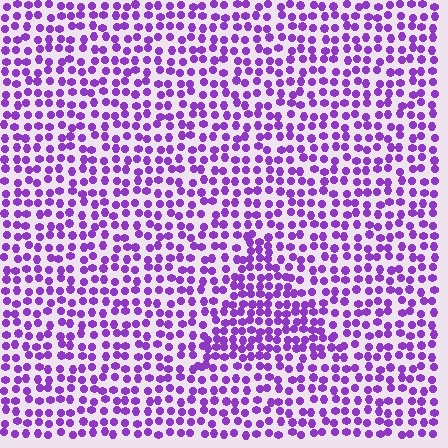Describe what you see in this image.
The image contains small purple elements arranged at two different densities. A triangle-shaped region is visible where the elements are more densely packed than the surrounding area.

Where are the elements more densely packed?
The elements are more densely packed inside the triangle boundary.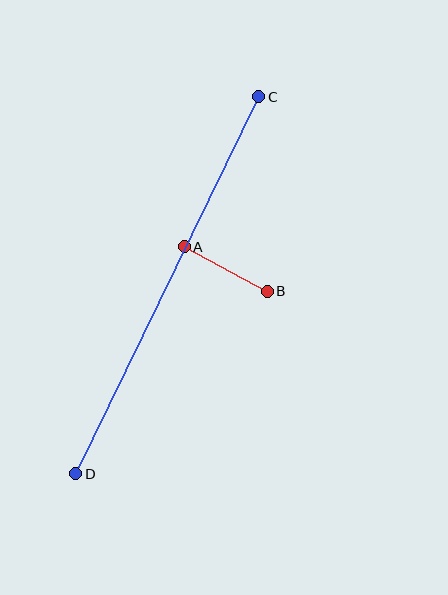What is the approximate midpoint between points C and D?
The midpoint is at approximately (167, 285) pixels.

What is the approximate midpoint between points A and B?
The midpoint is at approximately (226, 269) pixels.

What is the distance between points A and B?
The distance is approximately 94 pixels.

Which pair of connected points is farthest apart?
Points C and D are farthest apart.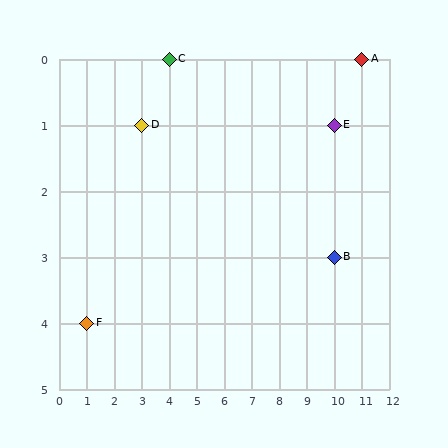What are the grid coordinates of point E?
Point E is at grid coordinates (10, 1).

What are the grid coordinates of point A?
Point A is at grid coordinates (11, 0).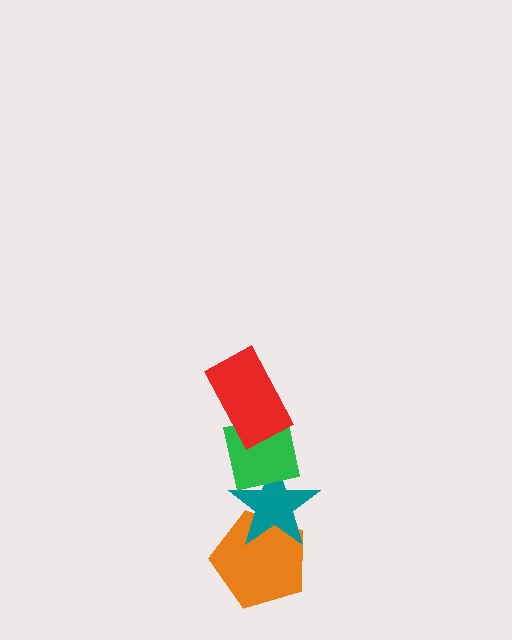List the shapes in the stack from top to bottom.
From top to bottom: the red rectangle, the green square, the teal star, the orange pentagon.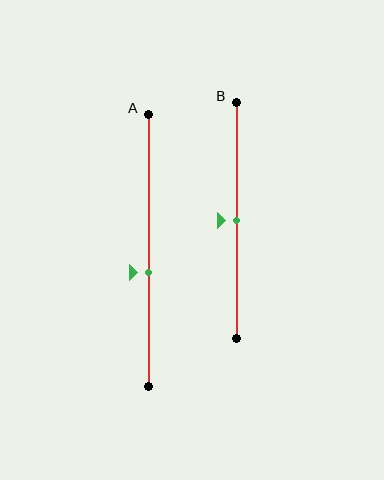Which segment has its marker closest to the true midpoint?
Segment B has its marker closest to the true midpoint.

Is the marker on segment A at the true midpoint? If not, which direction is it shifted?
No, the marker on segment A is shifted downward by about 8% of the segment length.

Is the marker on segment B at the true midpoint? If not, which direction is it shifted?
Yes, the marker on segment B is at the true midpoint.